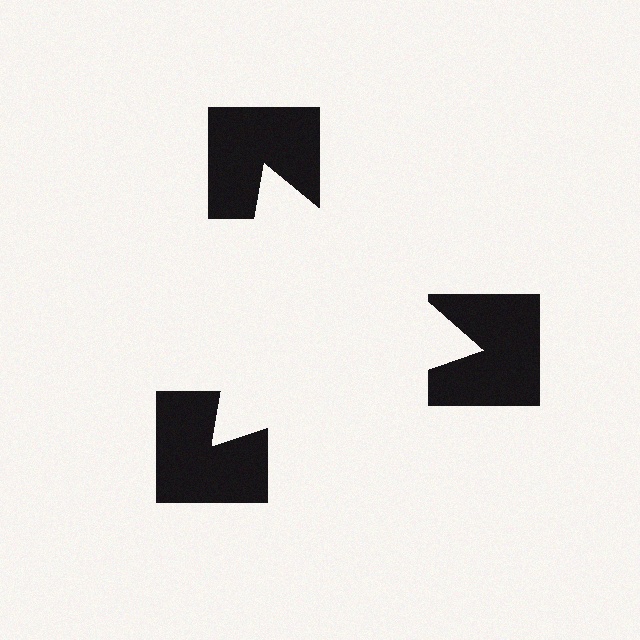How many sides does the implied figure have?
3 sides.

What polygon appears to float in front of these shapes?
An illusory triangle — its edges are inferred from the aligned wedge cuts in the notched squares, not physically drawn.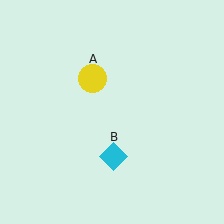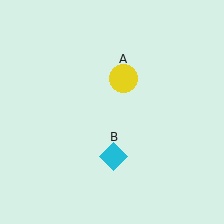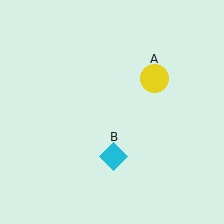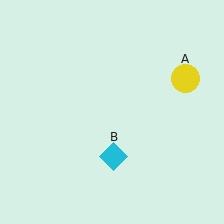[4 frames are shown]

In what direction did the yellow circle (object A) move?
The yellow circle (object A) moved right.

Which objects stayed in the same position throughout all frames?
Cyan diamond (object B) remained stationary.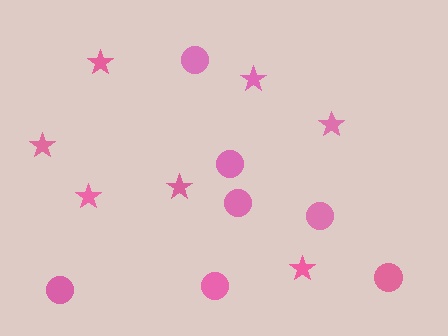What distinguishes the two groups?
There are 2 groups: one group of circles (7) and one group of stars (7).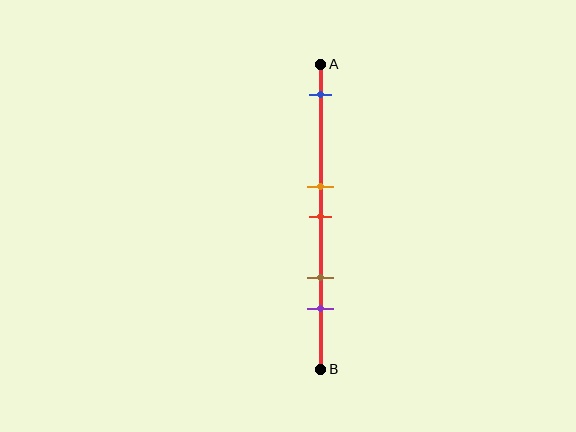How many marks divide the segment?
There are 5 marks dividing the segment.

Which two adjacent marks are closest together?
The orange and red marks are the closest adjacent pair.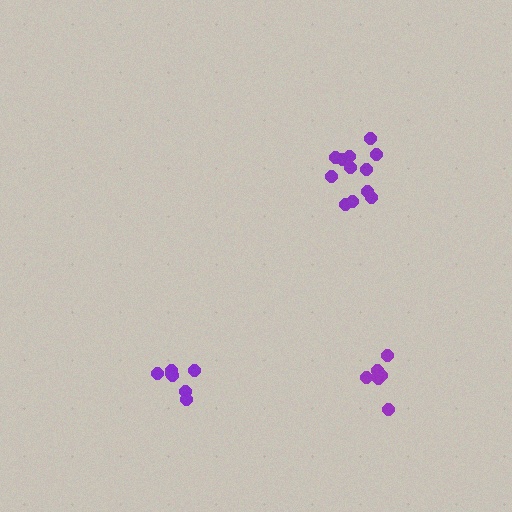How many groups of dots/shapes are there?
There are 3 groups.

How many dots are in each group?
Group 1: 7 dots, Group 2: 12 dots, Group 3: 7 dots (26 total).